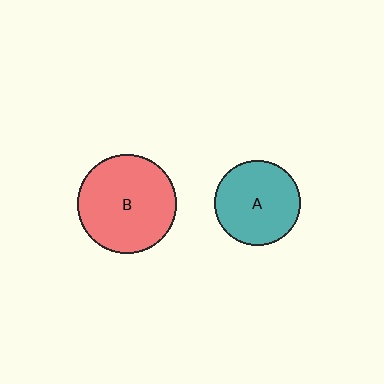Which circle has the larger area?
Circle B (red).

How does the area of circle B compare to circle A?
Approximately 1.3 times.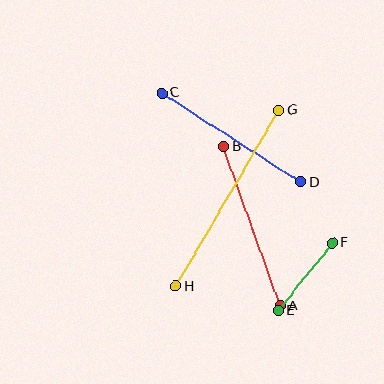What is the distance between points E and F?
The distance is approximately 87 pixels.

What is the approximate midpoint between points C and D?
The midpoint is at approximately (231, 138) pixels.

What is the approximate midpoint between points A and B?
The midpoint is at approximately (252, 226) pixels.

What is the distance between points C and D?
The distance is approximately 165 pixels.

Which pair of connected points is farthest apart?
Points G and H are farthest apart.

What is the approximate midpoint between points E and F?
The midpoint is at approximately (305, 276) pixels.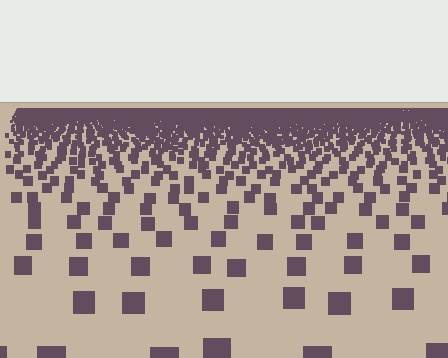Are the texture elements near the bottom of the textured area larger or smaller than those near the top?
Larger. Near the bottom, elements are closer to the viewer and appear at a bigger on-screen size.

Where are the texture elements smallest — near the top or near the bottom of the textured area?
Near the top.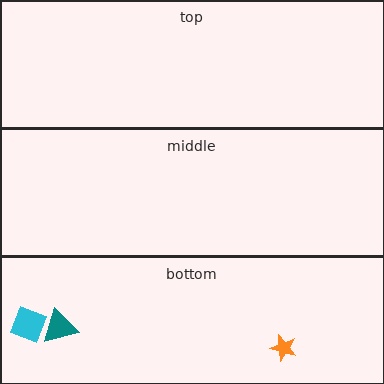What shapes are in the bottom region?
The teal triangle, the orange star, the cyan square.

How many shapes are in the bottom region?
3.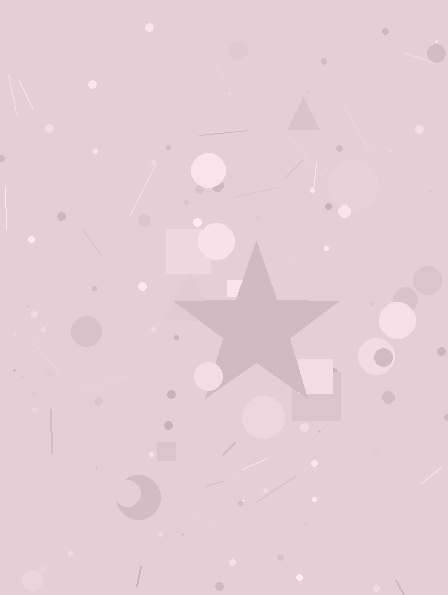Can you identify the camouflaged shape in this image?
The camouflaged shape is a star.